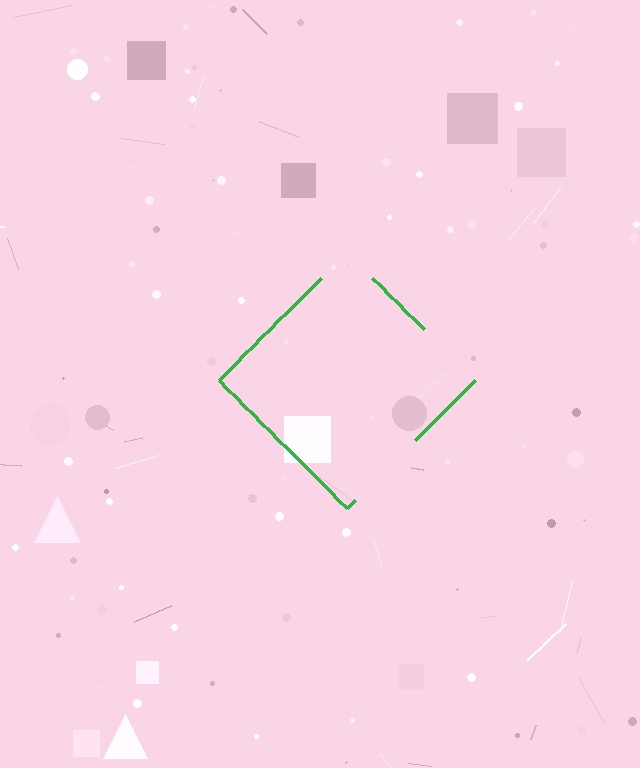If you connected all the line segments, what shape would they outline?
They would outline a diamond.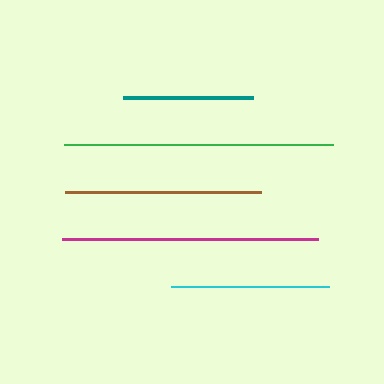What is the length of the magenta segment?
The magenta segment is approximately 256 pixels long.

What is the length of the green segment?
The green segment is approximately 269 pixels long.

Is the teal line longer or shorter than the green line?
The green line is longer than the teal line.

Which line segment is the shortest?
The teal line is the shortest at approximately 130 pixels.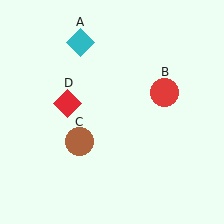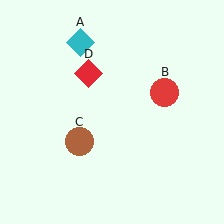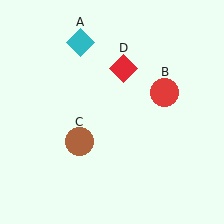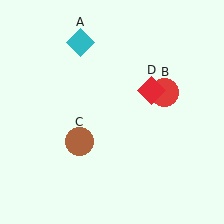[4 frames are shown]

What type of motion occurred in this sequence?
The red diamond (object D) rotated clockwise around the center of the scene.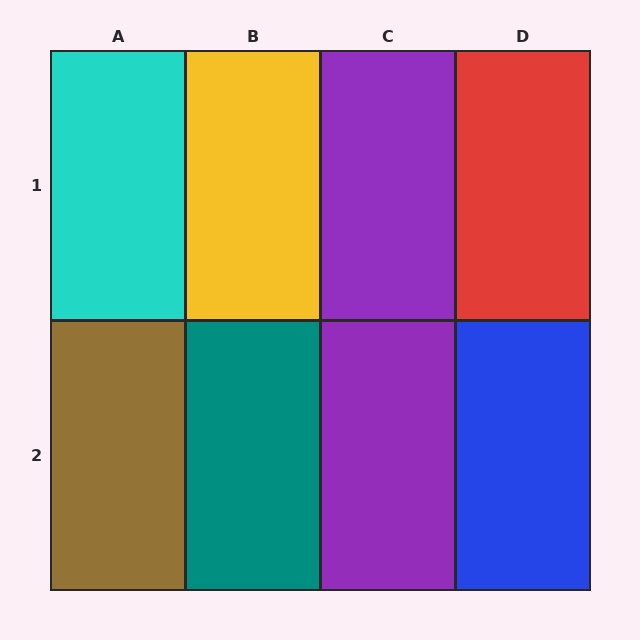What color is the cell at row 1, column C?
Purple.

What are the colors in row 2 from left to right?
Brown, teal, purple, blue.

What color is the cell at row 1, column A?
Cyan.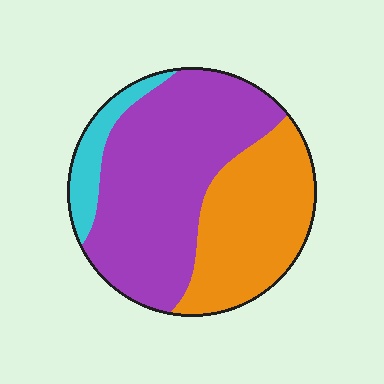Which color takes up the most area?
Purple, at roughly 55%.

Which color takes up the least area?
Cyan, at roughly 10%.